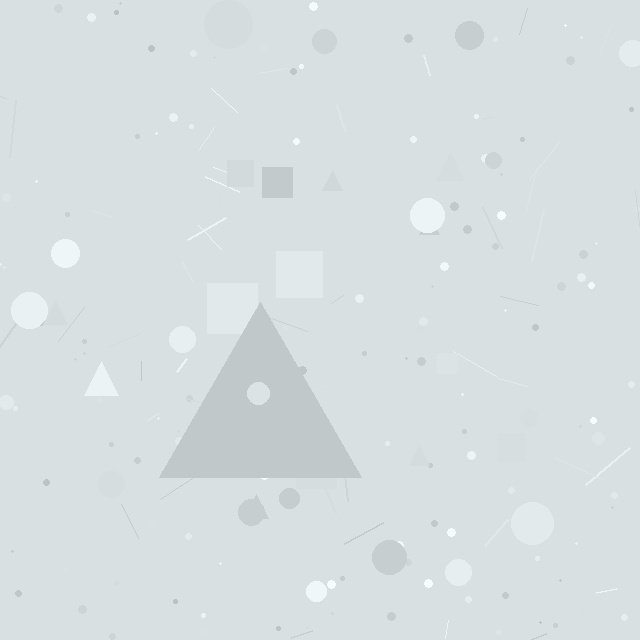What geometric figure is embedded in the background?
A triangle is embedded in the background.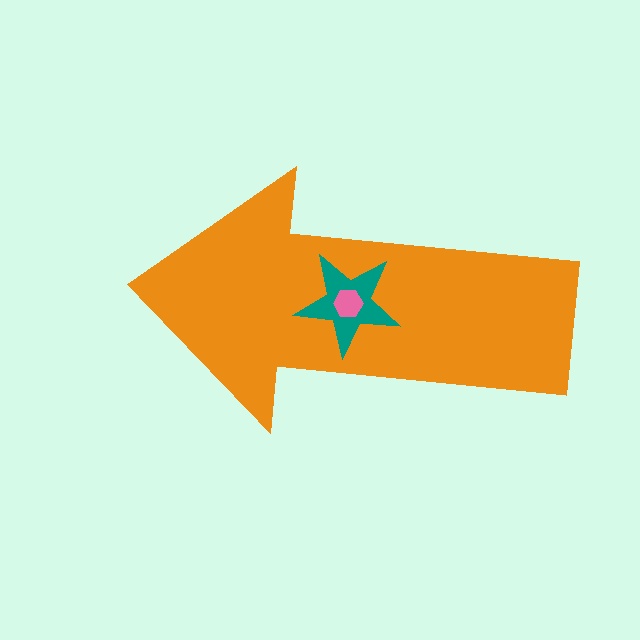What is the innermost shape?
The pink hexagon.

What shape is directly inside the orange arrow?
The teal star.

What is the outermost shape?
The orange arrow.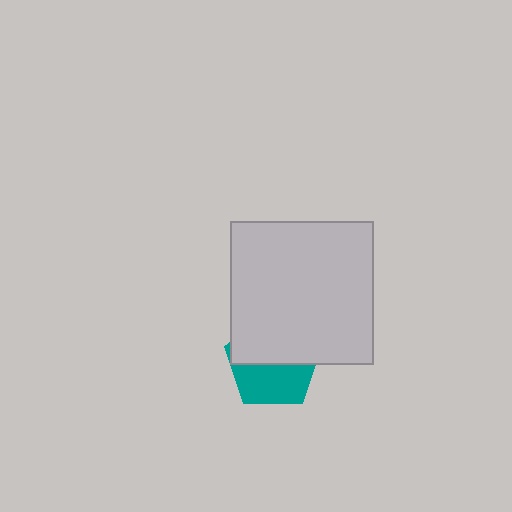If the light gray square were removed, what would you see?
You would see the complete teal pentagon.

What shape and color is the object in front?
The object in front is a light gray square.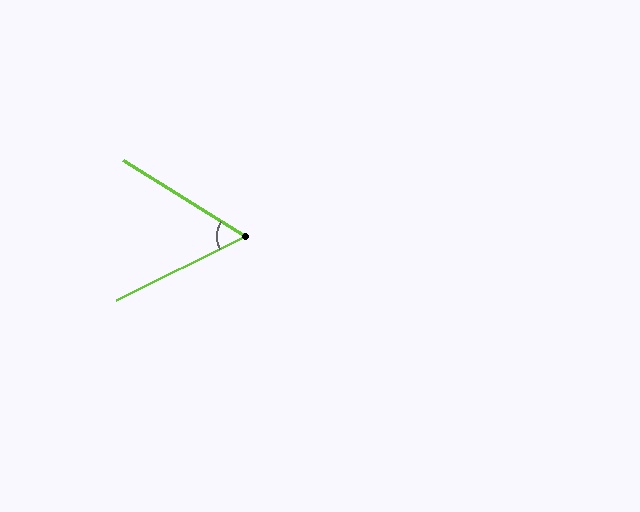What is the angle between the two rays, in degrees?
Approximately 58 degrees.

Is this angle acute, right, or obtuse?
It is acute.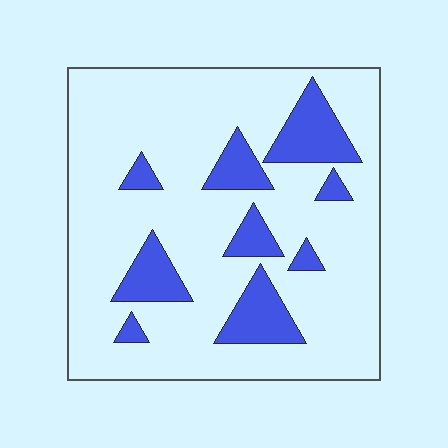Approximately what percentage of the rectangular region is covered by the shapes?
Approximately 20%.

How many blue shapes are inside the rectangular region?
9.